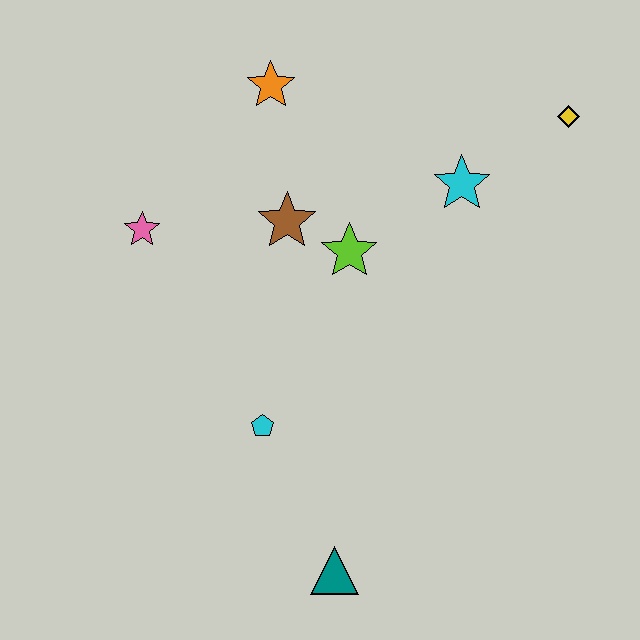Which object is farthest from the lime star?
The teal triangle is farthest from the lime star.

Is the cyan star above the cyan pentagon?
Yes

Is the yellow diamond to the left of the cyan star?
No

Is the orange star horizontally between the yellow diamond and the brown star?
No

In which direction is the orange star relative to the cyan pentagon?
The orange star is above the cyan pentagon.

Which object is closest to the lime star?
The brown star is closest to the lime star.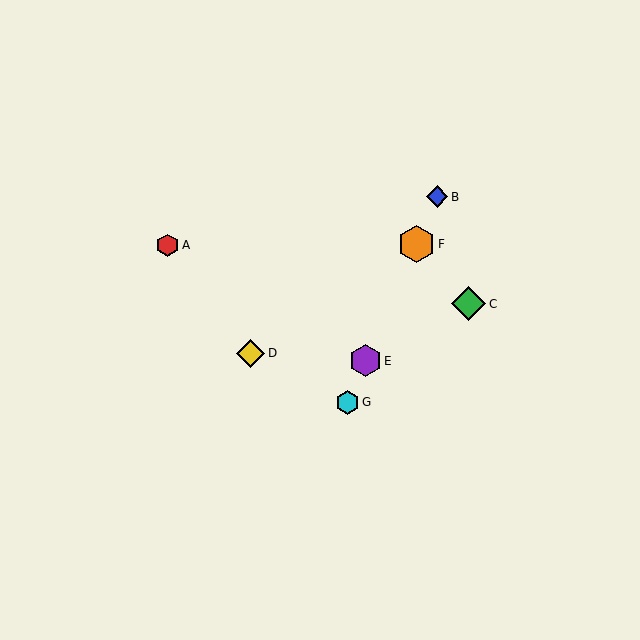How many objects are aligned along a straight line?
4 objects (B, E, F, G) are aligned along a straight line.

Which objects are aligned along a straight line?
Objects B, E, F, G are aligned along a straight line.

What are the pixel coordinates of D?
Object D is at (251, 353).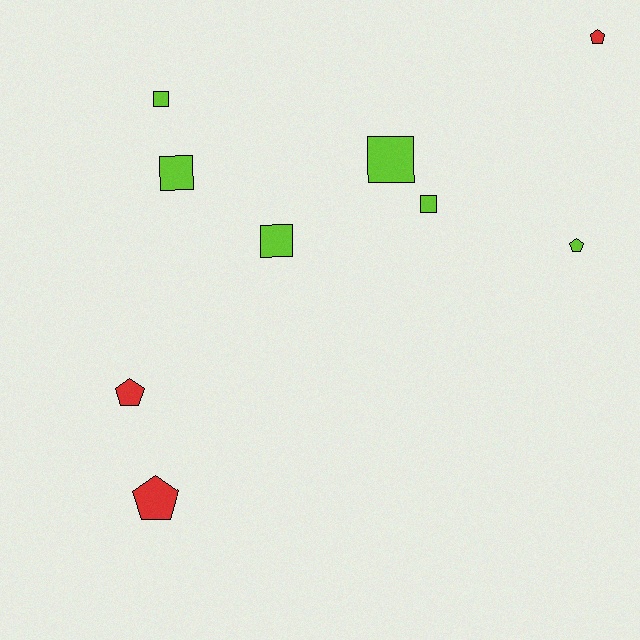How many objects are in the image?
There are 9 objects.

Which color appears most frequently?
Lime, with 6 objects.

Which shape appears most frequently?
Square, with 5 objects.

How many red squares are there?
There are no red squares.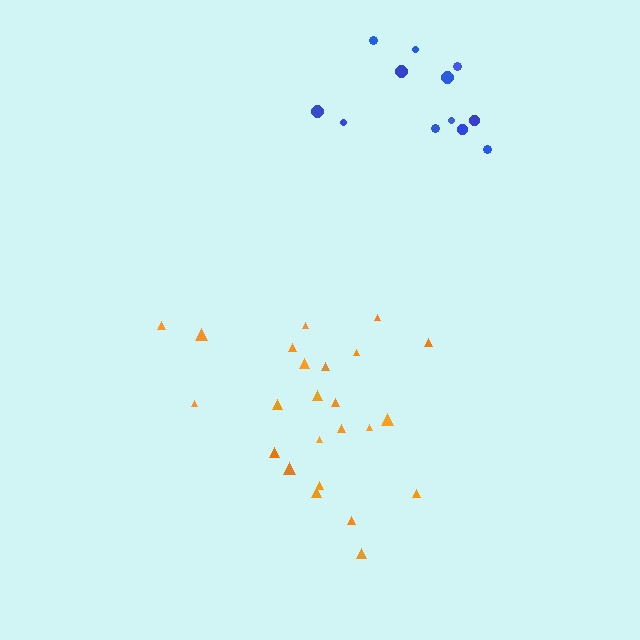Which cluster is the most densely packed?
Orange.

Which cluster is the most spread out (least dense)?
Blue.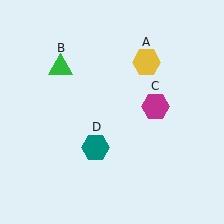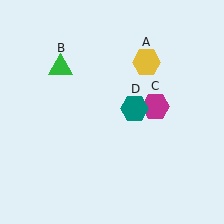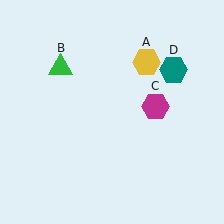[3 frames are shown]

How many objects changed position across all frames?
1 object changed position: teal hexagon (object D).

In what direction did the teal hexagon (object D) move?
The teal hexagon (object D) moved up and to the right.